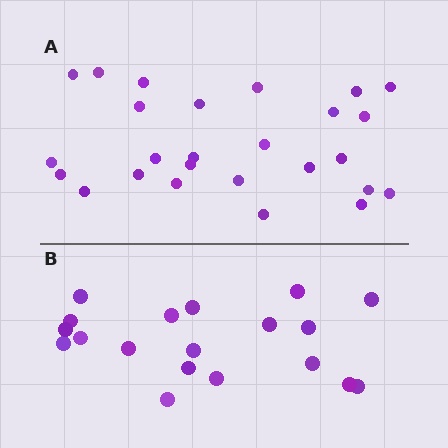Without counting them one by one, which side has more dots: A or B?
Region A (the top region) has more dots.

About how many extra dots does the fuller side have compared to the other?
Region A has roughly 8 or so more dots than region B.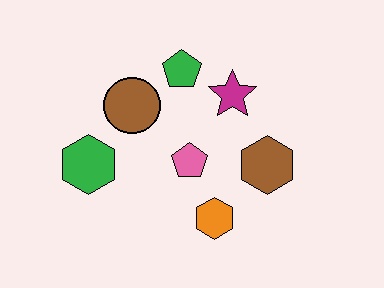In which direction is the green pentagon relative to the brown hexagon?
The green pentagon is above the brown hexagon.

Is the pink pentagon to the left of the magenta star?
Yes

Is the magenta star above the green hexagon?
Yes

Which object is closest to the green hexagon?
The brown circle is closest to the green hexagon.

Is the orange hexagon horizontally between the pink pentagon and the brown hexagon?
Yes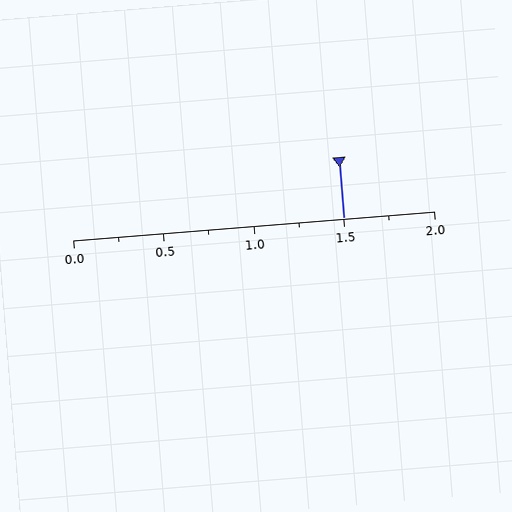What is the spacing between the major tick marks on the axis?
The major ticks are spaced 0.5 apart.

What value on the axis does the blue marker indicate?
The marker indicates approximately 1.5.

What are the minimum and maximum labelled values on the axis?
The axis runs from 0.0 to 2.0.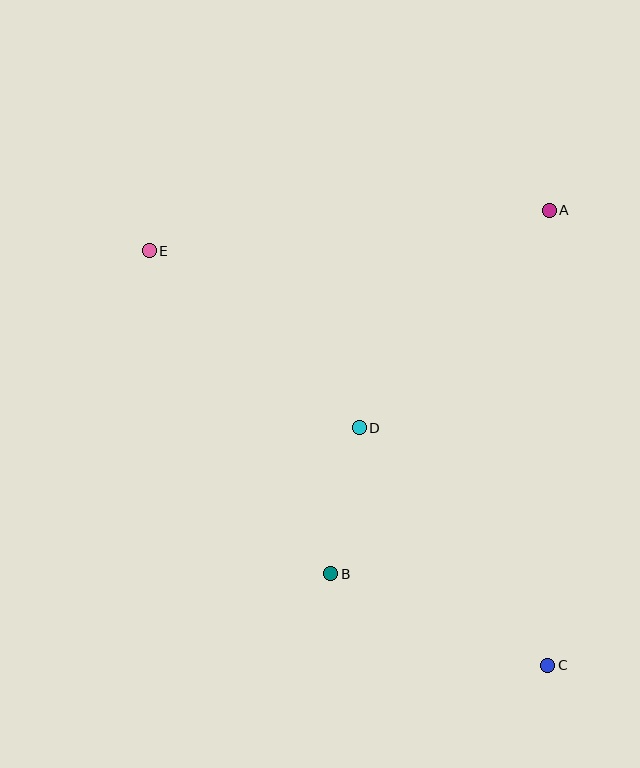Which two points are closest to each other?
Points B and D are closest to each other.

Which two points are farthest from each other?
Points C and E are farthest from each other.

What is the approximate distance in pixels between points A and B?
The distance between A and B is approximately 424 pixels.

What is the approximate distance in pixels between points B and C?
The distance between B and C is approximately 236 pixels.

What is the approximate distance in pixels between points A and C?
The distance between A and C is approximately 455 pixels.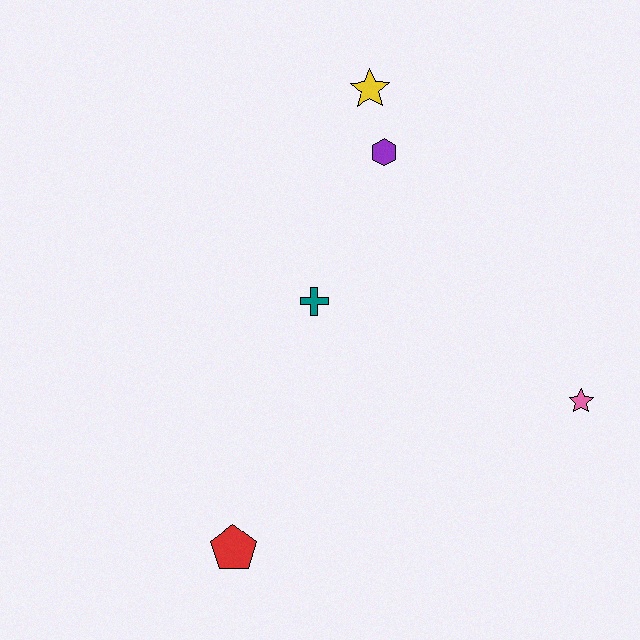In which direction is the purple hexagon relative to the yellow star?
The purple hexagon is below the yellow star.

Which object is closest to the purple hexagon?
The yellow star is closest to the purple hexagon.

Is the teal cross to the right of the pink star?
No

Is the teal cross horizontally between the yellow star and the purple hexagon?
No